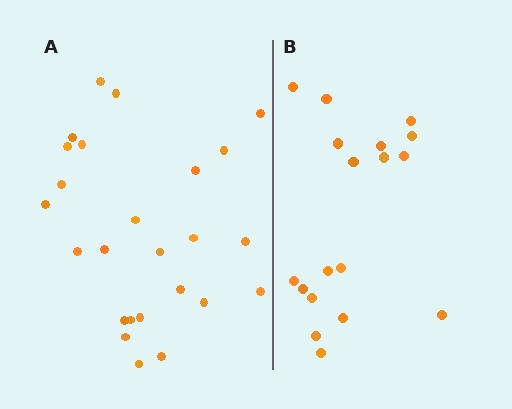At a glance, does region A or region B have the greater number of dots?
Region A (the left region) has more dots.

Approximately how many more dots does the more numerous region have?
Region A has roughly 8 or so more dots than region B.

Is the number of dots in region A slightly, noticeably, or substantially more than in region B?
Region A has noticeably more, but not dramatically so. The ratio is roughly 1.4 to 1.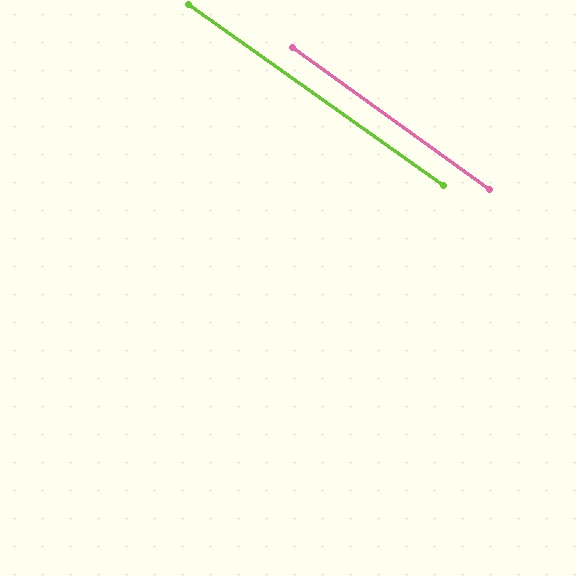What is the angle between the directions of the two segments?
Approximately 1 degree.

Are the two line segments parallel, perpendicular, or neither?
Parallel — their directions differ by only 0.7°.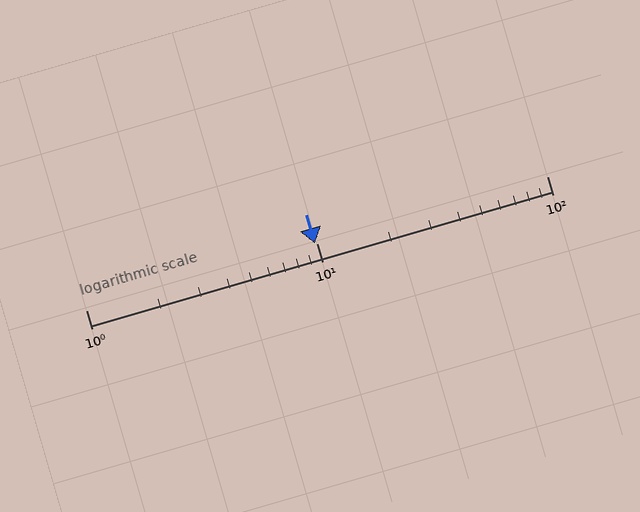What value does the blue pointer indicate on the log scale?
The pointer indicates approximately 9.9.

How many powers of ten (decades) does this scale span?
The scale spans 2 decades, from 1 to 100.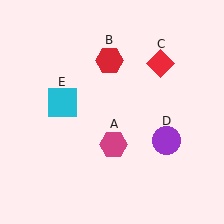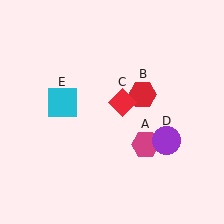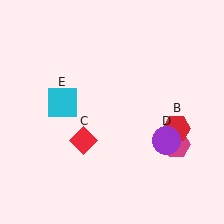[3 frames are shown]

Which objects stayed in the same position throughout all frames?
Purple circle (object D) and cyan square (object E) remained stationary.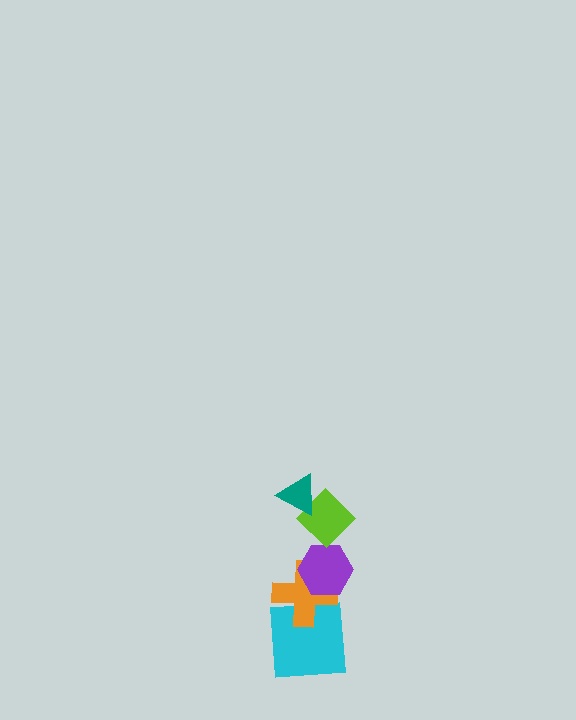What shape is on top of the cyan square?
The orange cross is on top of the cyan square.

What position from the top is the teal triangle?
The teal triangle is 1st from the top.